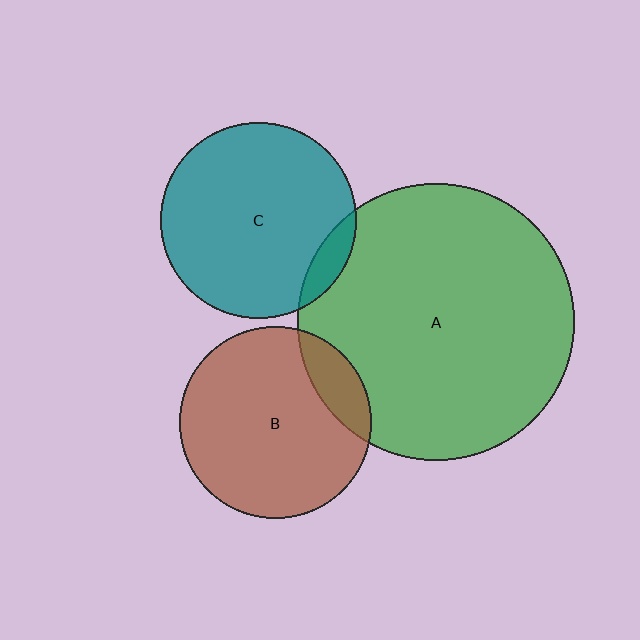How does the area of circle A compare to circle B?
Approximately 2.1 times.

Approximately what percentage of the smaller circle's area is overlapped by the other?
Approximately 15%.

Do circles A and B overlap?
Yes.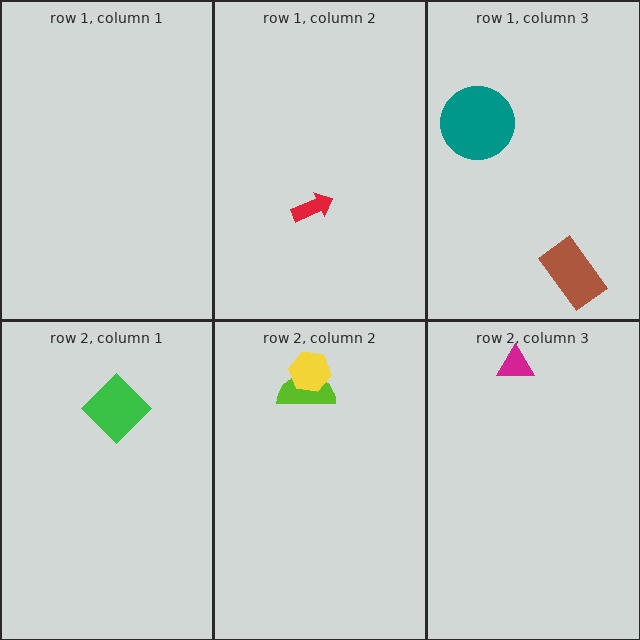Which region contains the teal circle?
The row 1, column 3 region.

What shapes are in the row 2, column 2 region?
The lime semicircle, the yellow hexagon.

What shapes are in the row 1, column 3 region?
The teal circle, the brown rectangle.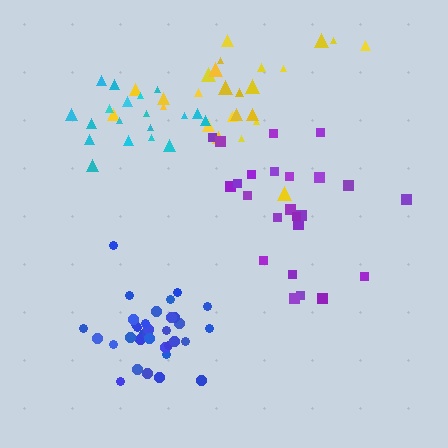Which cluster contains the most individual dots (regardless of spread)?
Blue (34).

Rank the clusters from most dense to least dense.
blue, cyan, yellow, purple.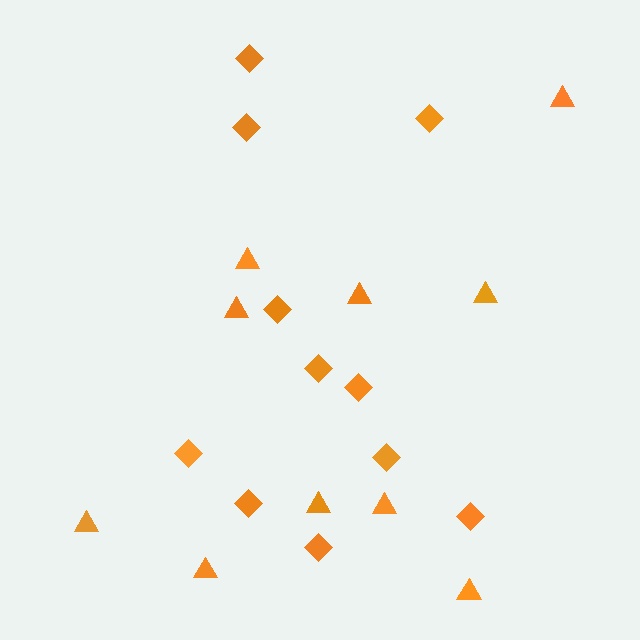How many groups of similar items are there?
There are 2 groups: one group of diamonds (11) and one group of triangles (10).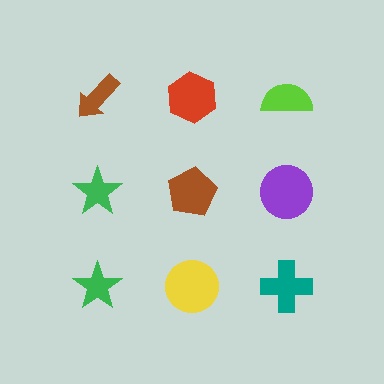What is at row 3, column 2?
A yellow circle.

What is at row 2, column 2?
A brown pentagon.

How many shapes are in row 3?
3 shapes.